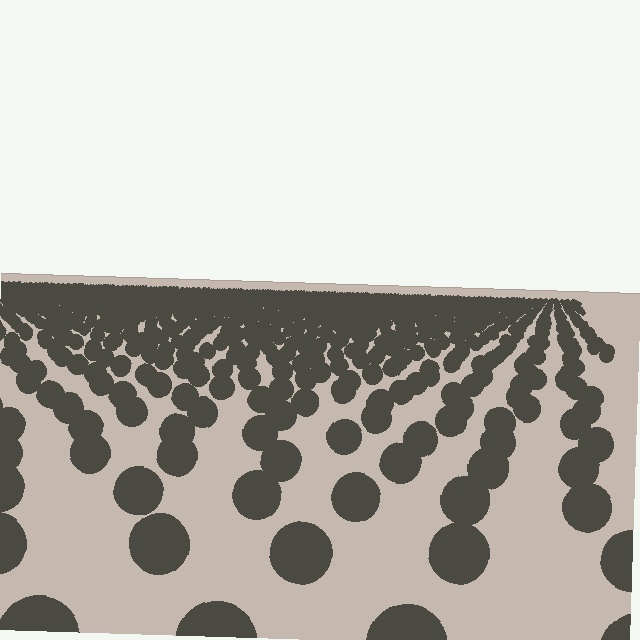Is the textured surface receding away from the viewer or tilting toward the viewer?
The surface is receding away from the viewer. Texture elements get smaller and denser toward the top.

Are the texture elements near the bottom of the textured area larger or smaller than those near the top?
Larger. Near the bottom, elements are closer to the viewer and appear at a bigger on-screen size.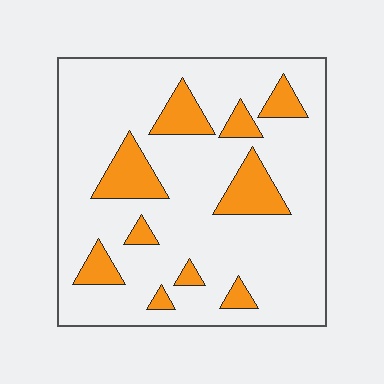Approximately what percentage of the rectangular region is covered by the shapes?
Approximately 20%.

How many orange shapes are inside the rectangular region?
10.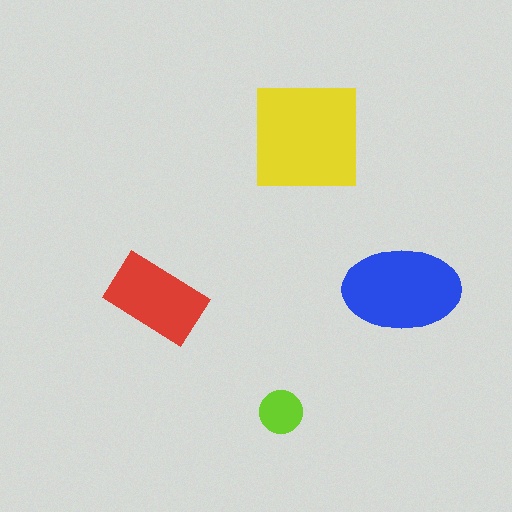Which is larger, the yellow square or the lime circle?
The yellow square.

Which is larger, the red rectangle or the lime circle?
The red rectangle.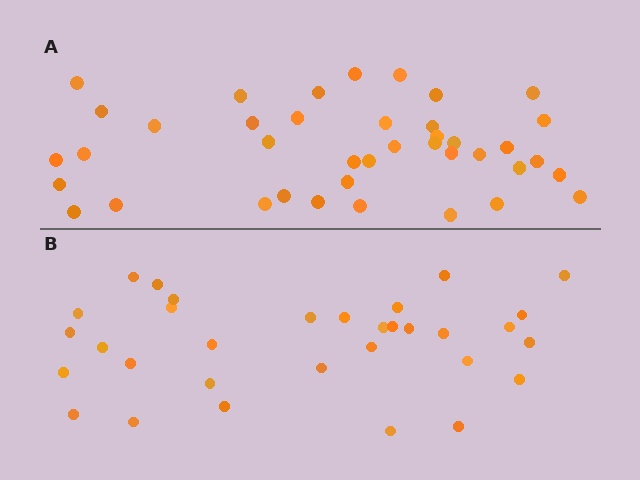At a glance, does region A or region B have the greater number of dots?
Region A (the top region) has more dots.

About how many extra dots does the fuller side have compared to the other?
Region A has roughly 8 or so more dots than region B.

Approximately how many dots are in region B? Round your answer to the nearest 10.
About 30 dots. (The exact count is 32, which rounds to 30.)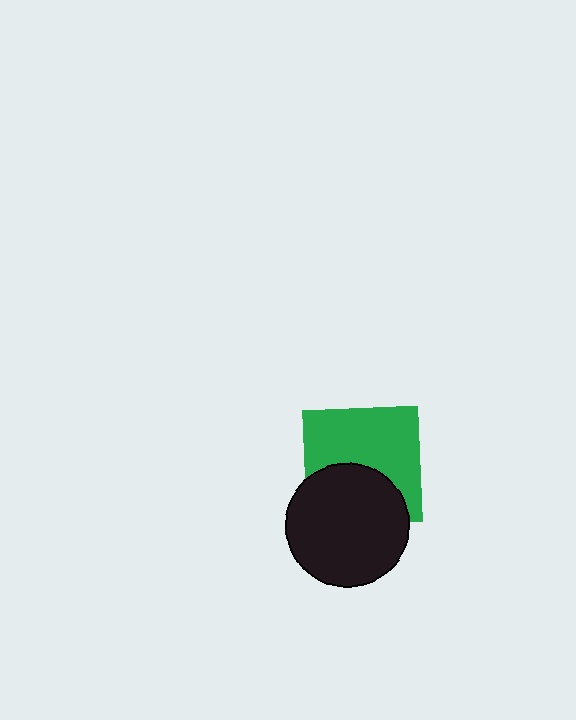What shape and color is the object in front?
The object in front is a black circle.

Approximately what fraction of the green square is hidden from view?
Roughly 40% of the green square is hidden behind the black circle.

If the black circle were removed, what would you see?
You would see the complete green square.